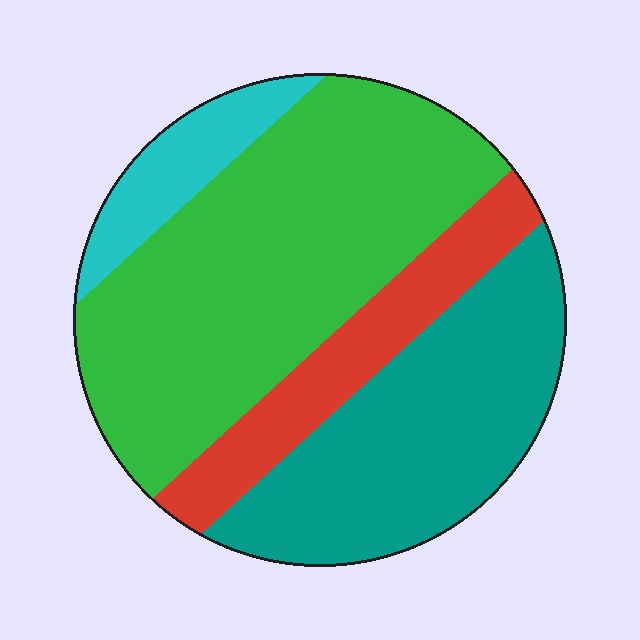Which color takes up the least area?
Cyan, at roughly 10%.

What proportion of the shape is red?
Red takes up less than a quarter of the shape.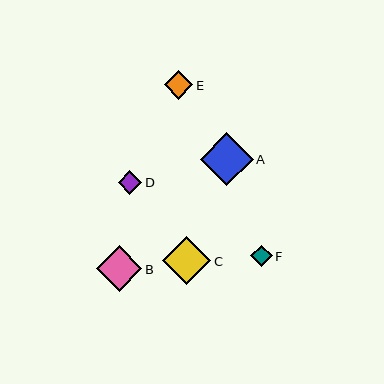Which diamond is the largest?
Diamond A is the largest with a size of approximately 53 pixels.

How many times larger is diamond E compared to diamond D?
Diamond E is approximately 1.2 times the size of diamond D.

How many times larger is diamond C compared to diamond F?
Diamond C is approximately 2.3 times the size of diamond F.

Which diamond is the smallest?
Diamond F is the smallest with a size of approximately 21 pixels.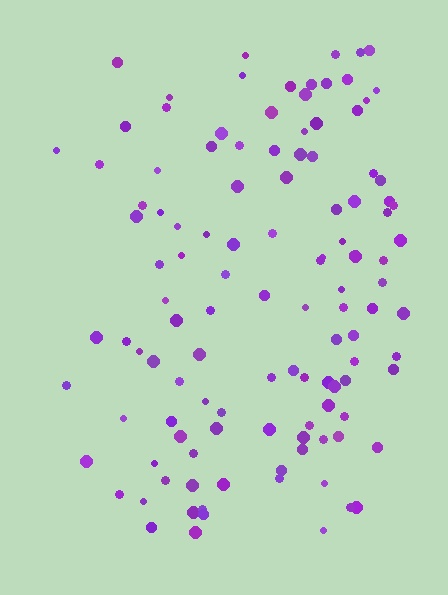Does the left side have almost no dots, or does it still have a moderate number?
Still a moderate number, just noticeably fewer than the right.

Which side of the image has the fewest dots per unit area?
The left.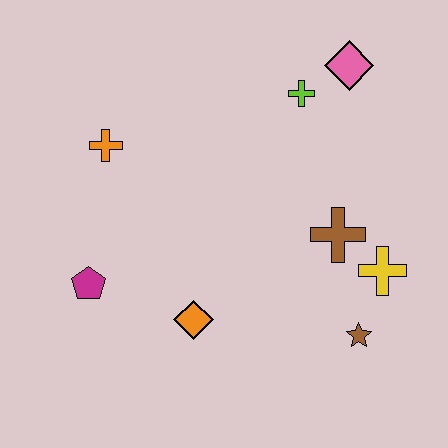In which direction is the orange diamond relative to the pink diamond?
The orange diamond is below the pink diamond.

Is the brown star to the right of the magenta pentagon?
Yes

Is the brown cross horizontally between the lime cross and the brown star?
Yes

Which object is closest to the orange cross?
The magenta pentagon is closest to the orange cross.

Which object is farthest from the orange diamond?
The pink diamond is farthest from the orange diamond.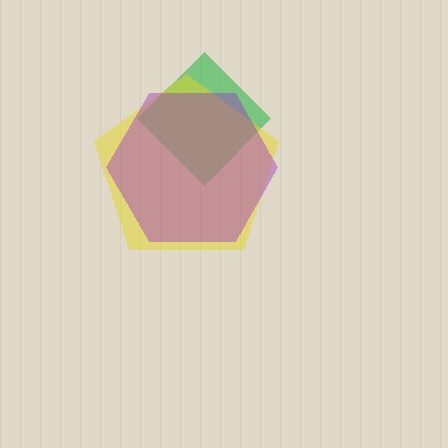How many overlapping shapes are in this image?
There are 3 overlapping shapes in the image.